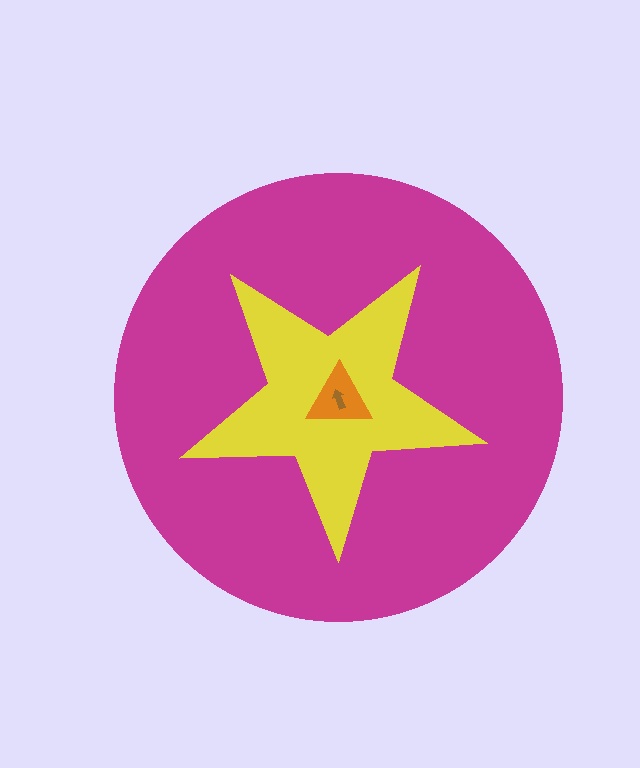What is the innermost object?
The brown arrow.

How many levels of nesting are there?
4.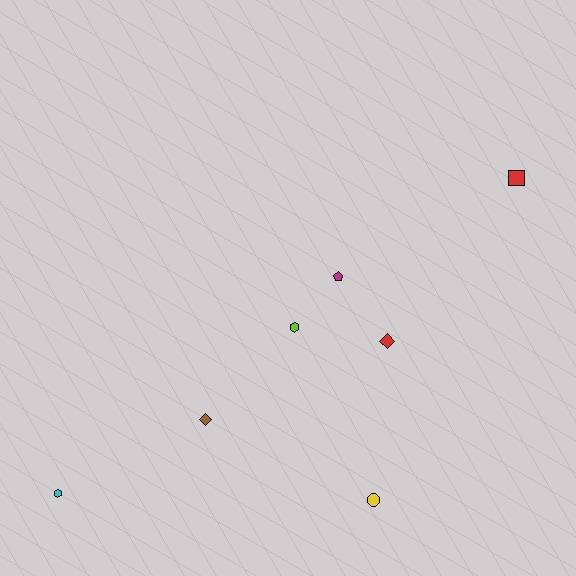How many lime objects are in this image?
There is 1 lime object.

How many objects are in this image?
There are 7 objects.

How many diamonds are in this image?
There are 2 diamonds.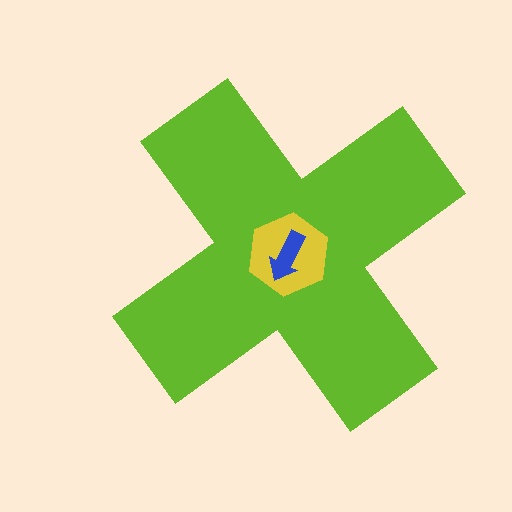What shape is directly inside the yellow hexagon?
The blue arrow.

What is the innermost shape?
The blue arrow.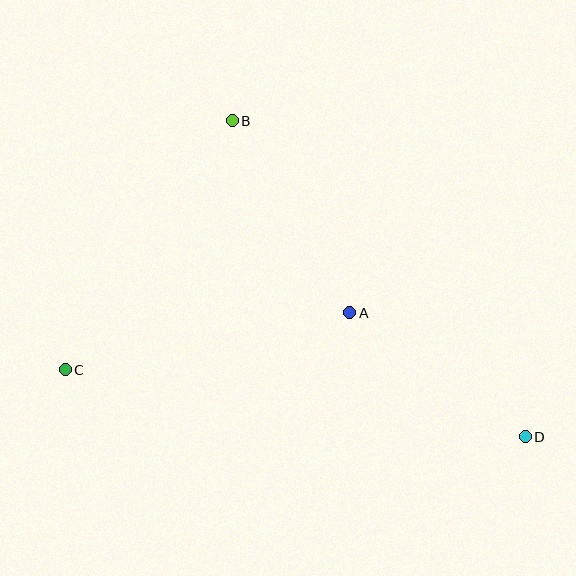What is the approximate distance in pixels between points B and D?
The distance between B and D is approximately 431 pixels.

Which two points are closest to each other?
Points A and D are closest to each other.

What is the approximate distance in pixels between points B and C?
The distance between B and C is approximately 300 pixels.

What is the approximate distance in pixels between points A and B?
The distance between A and B is approximately 225 pixels.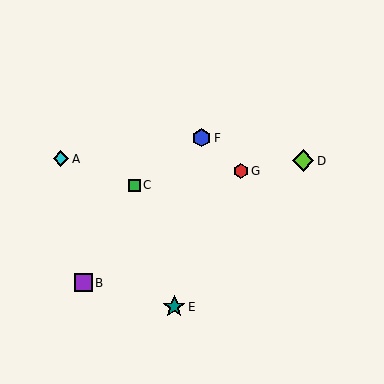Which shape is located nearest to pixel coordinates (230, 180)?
The red hexagon (labeled G) at (241, 171) is nearest to that location.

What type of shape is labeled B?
Shape B is a purple square.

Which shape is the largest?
The teal star (labeled E) is the largest.